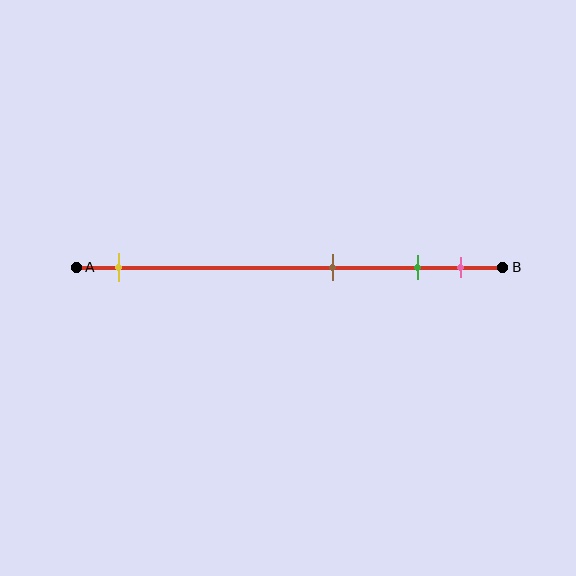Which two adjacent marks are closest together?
The green and pink marks are the closest adjacent pair.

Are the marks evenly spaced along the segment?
No, the marks are not evenly spaced.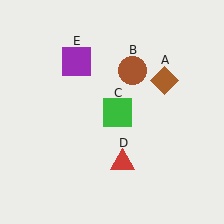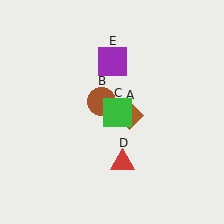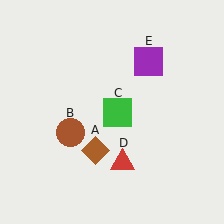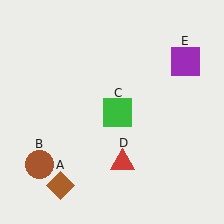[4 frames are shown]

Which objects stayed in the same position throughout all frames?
Green square (object C) and red triangle (object D) remained stationary.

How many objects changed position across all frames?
3 objects changed position: brown diamond (object A), brown circle (object B), purple square (object E).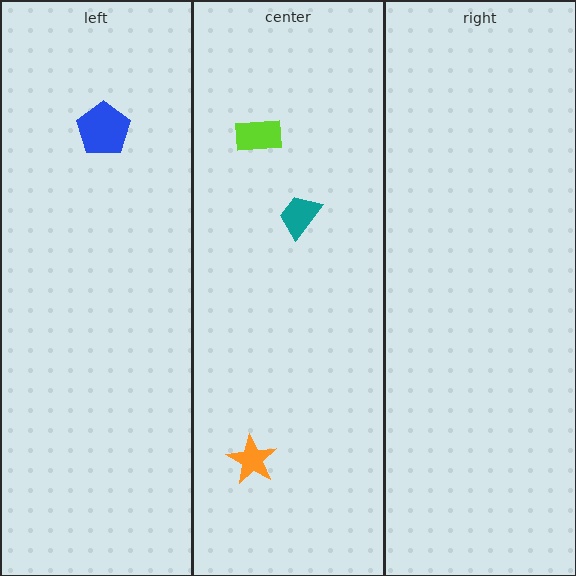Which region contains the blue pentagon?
The left region.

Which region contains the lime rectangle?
The center region.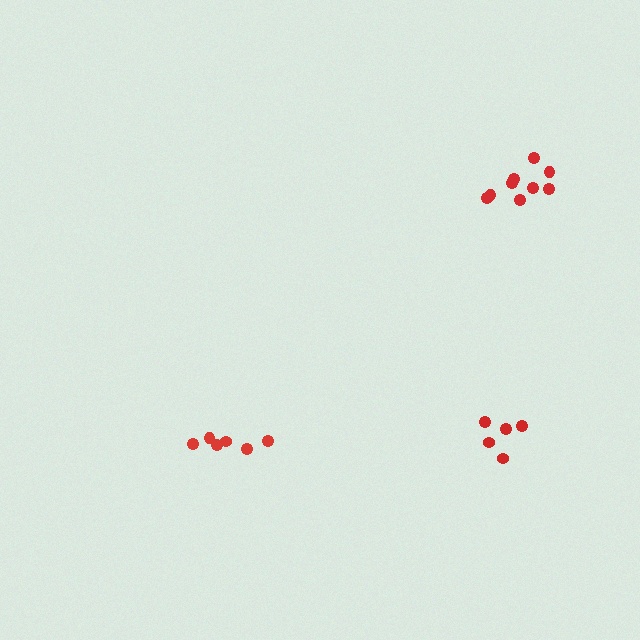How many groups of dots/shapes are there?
There are 3 groups.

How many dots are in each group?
Group 1: 6 dots, Group 2: 5 dots, Group 3: 9 dots (20 total).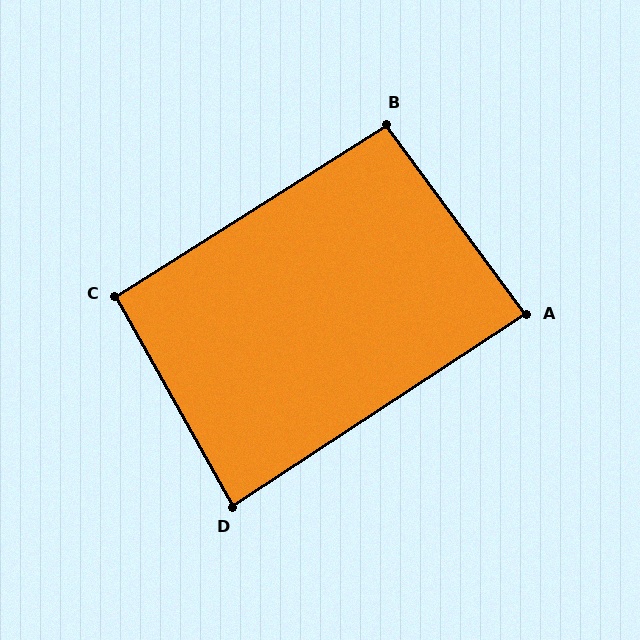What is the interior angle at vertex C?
Approximately 93 degrees (approximately right).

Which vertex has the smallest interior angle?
D, at approximately 86 degrees.